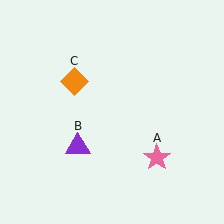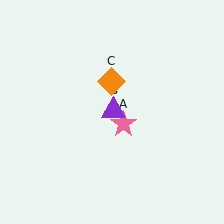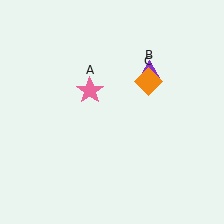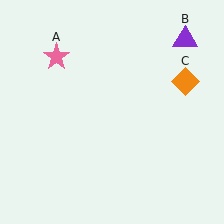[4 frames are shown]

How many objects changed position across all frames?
3 objects changed position: pink star (object A), purple triangle (object B), orange diamond (object C).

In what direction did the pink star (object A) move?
The pink star (object A) moved up and to the left.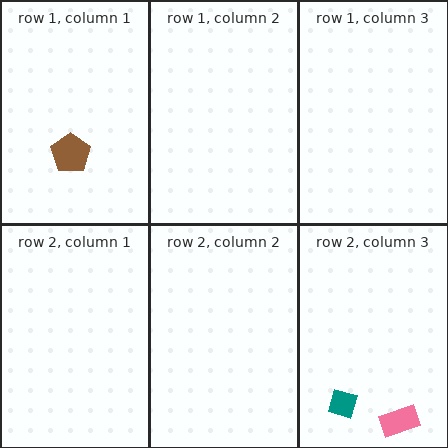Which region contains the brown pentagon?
The row 1, column 1 region.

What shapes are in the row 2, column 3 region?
The teal diamond, the pink rectangle.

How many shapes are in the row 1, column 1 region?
1.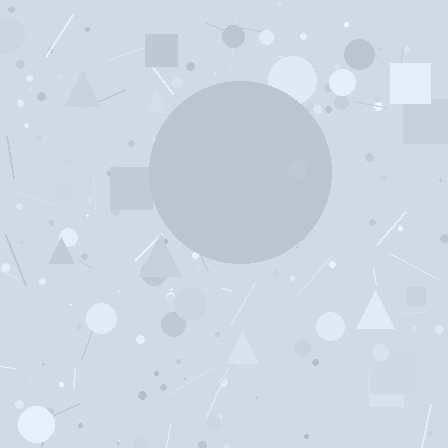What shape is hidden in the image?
A circle is hidden in the image.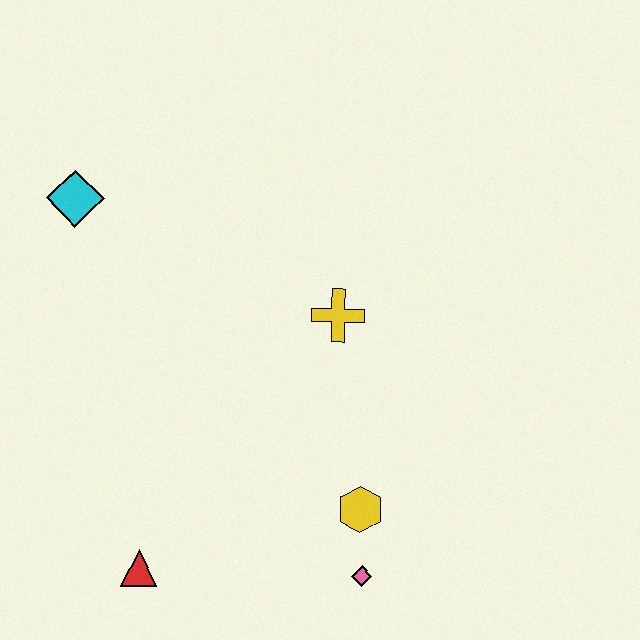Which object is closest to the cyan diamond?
The yellow cross is closest to the cyan diamond.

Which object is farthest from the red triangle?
The cyan diamond is farthest from the red triangle.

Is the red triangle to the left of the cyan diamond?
No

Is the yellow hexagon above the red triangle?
Yes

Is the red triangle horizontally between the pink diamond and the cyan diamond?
Yes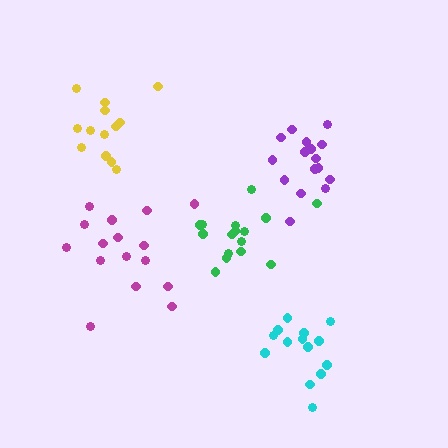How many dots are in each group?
Group 1: 16 dots, Group 2: 13 dots, Group 3: 14 dots, Group 4: 16 dots, Group 5: 16 dots (75 total).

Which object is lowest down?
The cyan cluster is bottommost.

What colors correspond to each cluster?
The clusters are colored: green, yellow, cyan, purple, magenta.